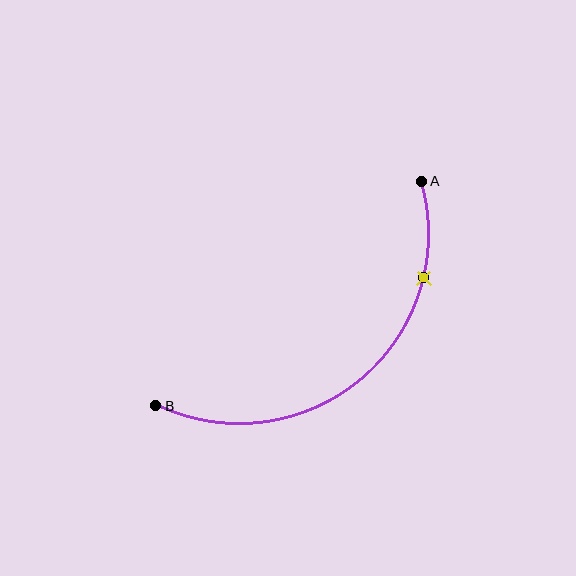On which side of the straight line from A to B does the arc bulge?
The arc bulges below and to the right of the straight line connecting A and B.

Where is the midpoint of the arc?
The arc midpoint is the point on the curve farthest from the straight line joining A and B. It sits below and to the right of that line.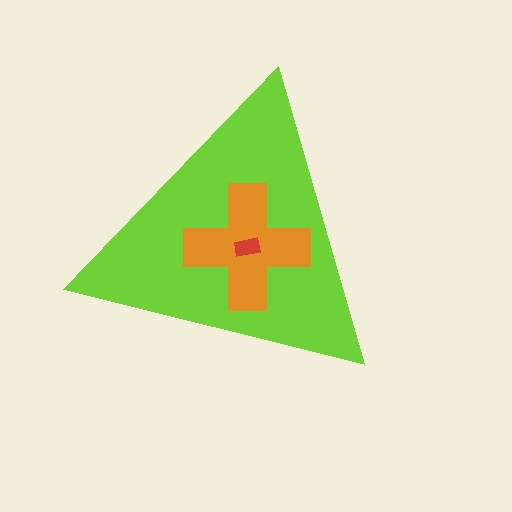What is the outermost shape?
The lime triangle.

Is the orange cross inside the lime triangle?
Yes.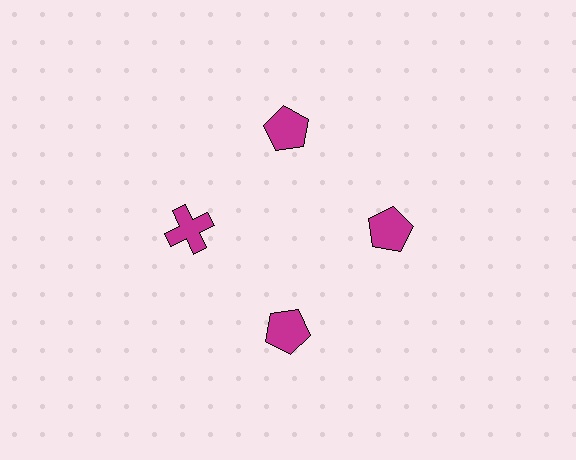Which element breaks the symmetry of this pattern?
The magenta cross at roughly the 9 o'clock position breaks the symmetry. All other shapes are magenta pentagons.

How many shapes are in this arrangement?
There are 4 shapes arranged in a ring pattern.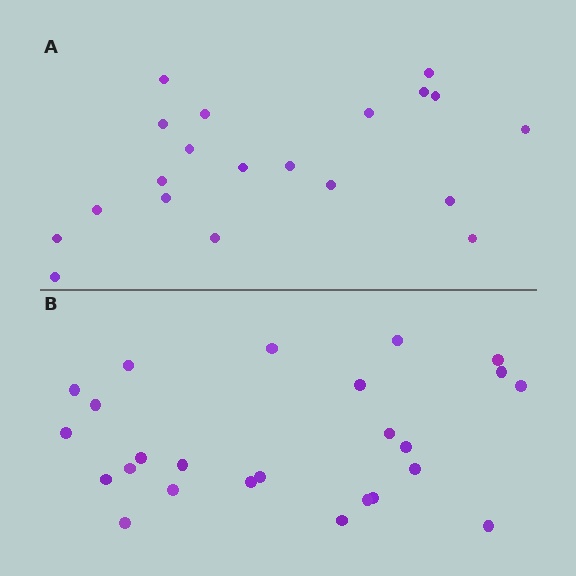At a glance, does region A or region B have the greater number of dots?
Region B (the bottom region) has more dots.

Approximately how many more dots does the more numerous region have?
Region B has about 5 more dots than region A.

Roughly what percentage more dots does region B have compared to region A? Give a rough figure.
About 25% more.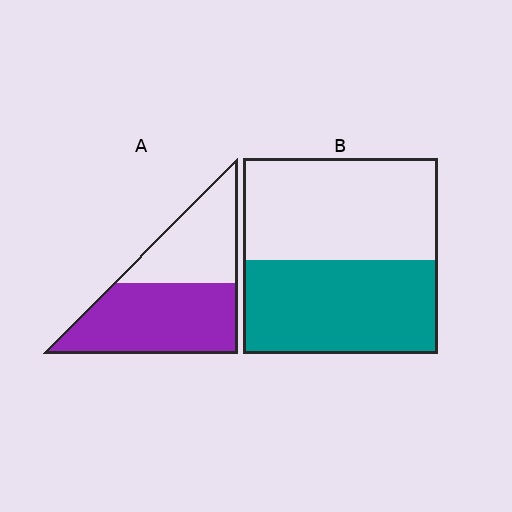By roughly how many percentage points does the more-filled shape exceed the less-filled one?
By roughly 10 percentage points (A over B).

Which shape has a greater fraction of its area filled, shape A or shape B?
Shape A.